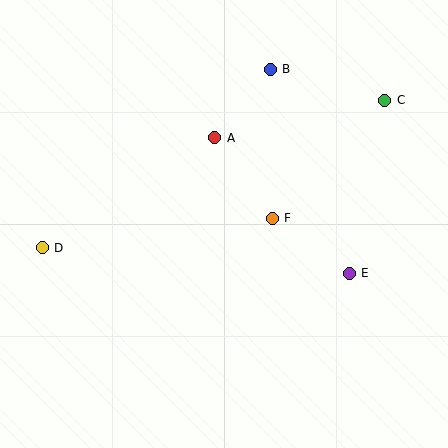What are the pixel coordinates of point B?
Point B is at (270, 69).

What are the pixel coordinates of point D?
Point D is at (42, 248).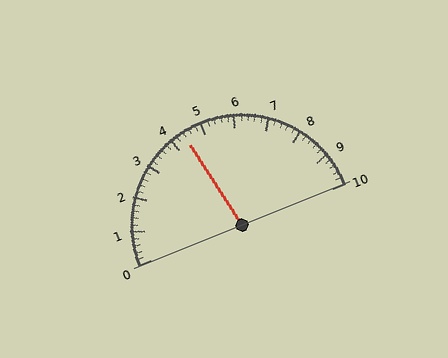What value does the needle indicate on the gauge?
The needle indicates approximately 4.4.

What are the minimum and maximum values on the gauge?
The gauge ranges from 0 to 10.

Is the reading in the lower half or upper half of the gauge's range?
The reading is in the lower half of the range (0 to 10).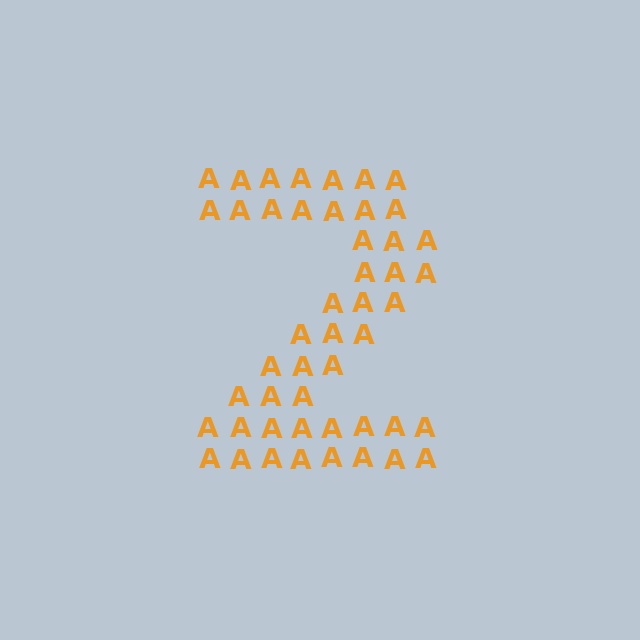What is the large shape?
The large shape is the digit 2.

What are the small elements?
The small elements are letter A's.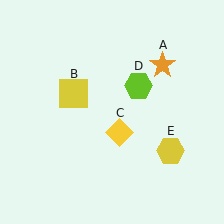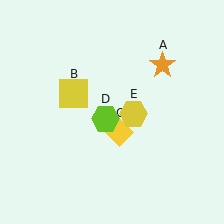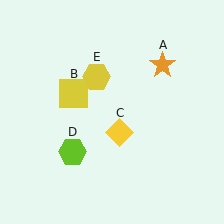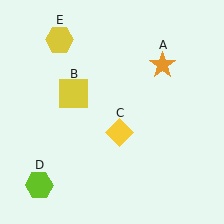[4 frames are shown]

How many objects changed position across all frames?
2 objects changed position: lime hexagon (object D), yellow hexagon (object E).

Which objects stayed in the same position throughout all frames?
Orange star (object A) and yellow square (object B) and yellow diamond (object C) remained stationary.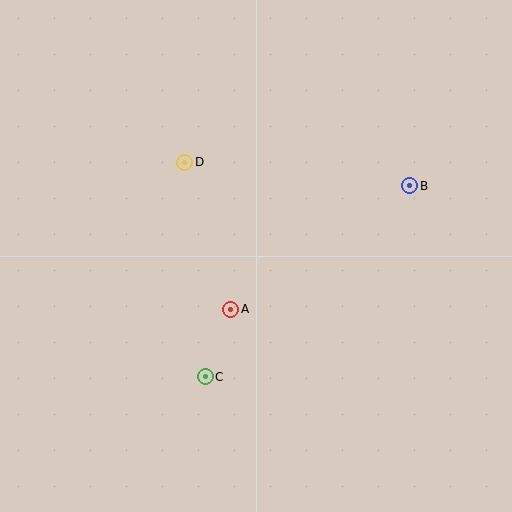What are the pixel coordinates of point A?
Point A is at (231, 309).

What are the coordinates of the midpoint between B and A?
The midpoint between B and A is at (320, 247).